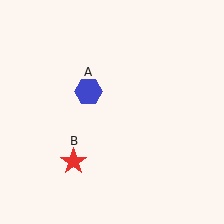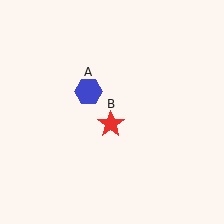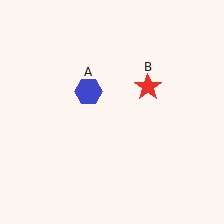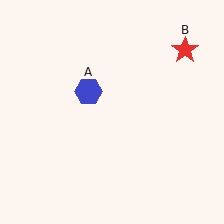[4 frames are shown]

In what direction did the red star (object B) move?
The red star (object B) moved up and to the right.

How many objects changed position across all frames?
1 object changed position: red star (object B).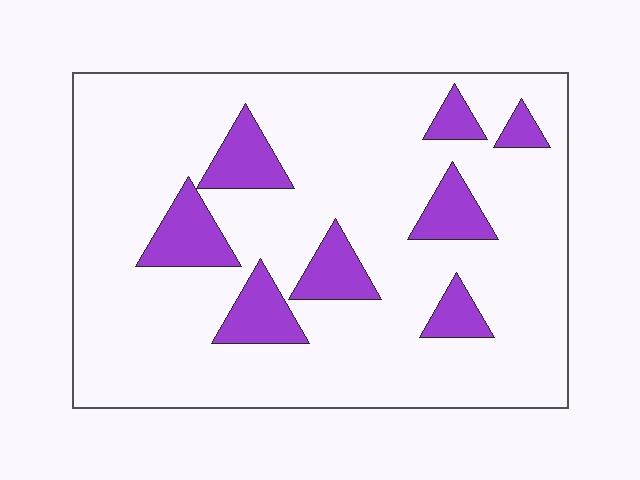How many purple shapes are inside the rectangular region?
8.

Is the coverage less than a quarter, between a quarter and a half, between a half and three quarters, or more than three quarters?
Less than a quarter.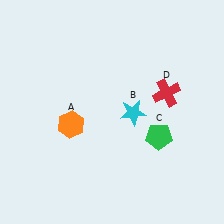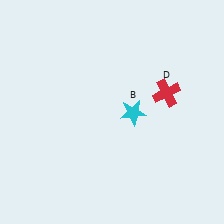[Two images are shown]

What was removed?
The orange hexagon (A), the green pentagon (C) were removed in Image 2.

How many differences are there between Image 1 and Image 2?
There are 2 differences between the two images.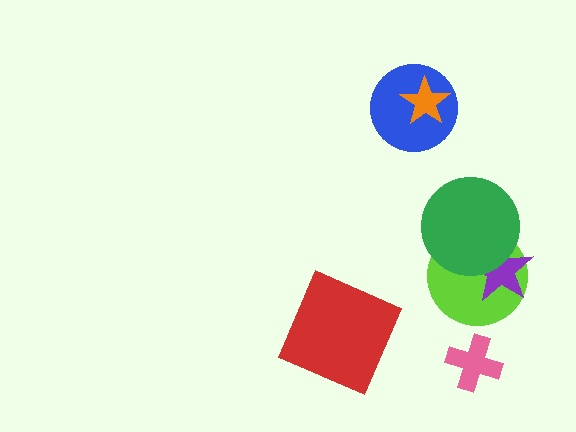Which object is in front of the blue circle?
The orange star is in front of the blue circle.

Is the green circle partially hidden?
No, no other shape covers it.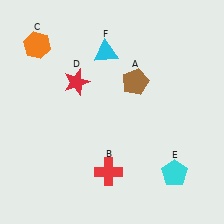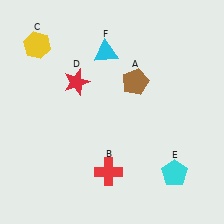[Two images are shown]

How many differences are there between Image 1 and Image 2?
There is 1 difference between the two images.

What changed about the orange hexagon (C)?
In Image 1, C is orange. In Image 2, it changed to yellow.